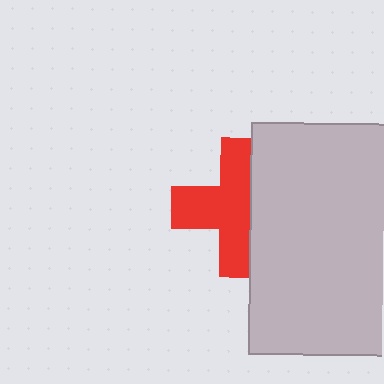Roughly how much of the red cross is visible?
About half of it is visible (roughly 62%).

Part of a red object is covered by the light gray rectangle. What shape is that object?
It is a cross.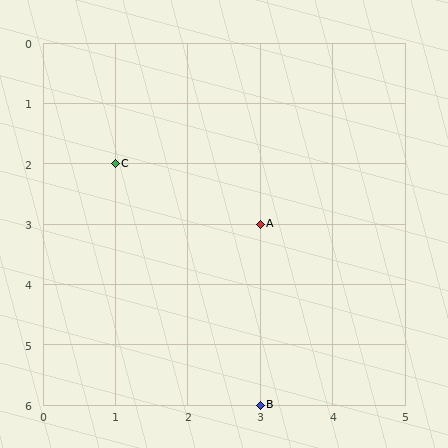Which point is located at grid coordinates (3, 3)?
Point A is at (3, 3).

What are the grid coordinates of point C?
Point C is at grid coordinates (1, 2).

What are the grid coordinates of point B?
Point B is at grid coordinates (3, 6).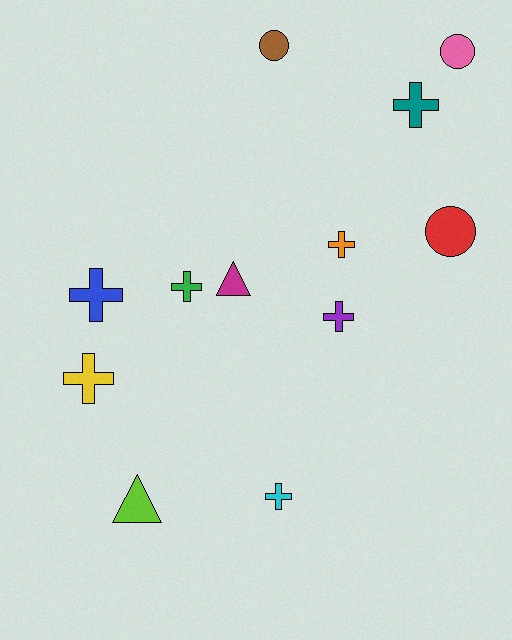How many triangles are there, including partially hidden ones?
There are 2 triangles.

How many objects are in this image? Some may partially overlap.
There are 12 objects.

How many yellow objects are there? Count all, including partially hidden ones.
There is 1 yellow object.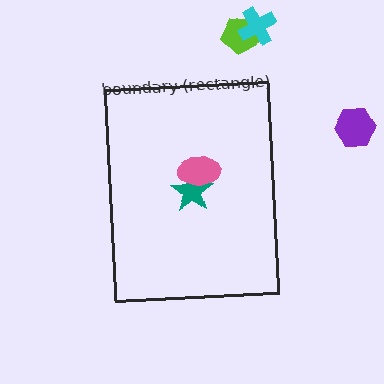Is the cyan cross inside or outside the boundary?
Outside.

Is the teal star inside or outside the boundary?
Inside.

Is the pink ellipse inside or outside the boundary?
Inside.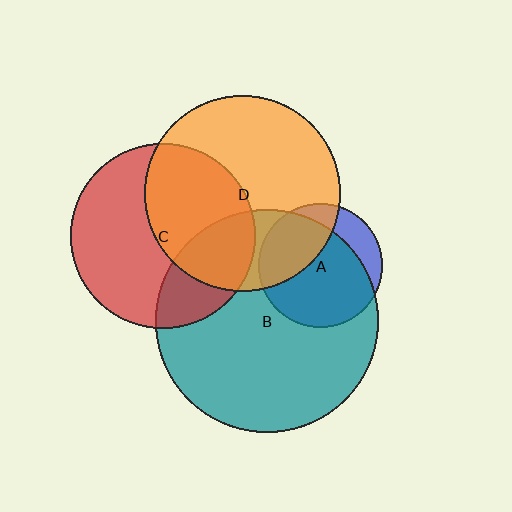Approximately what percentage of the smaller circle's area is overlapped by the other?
Approximately 30%.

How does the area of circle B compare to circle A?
Approximately 3.2 times.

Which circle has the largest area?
Circle B (teal).